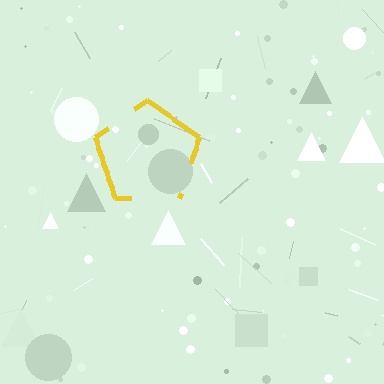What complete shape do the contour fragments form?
The contour fragments form a pentagon.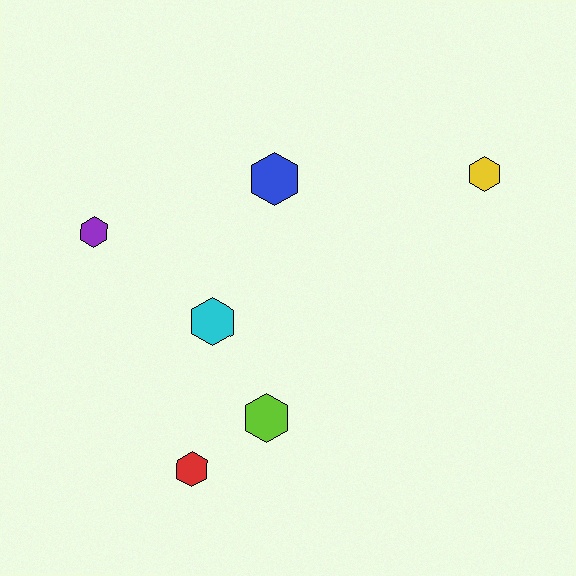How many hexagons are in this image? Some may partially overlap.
There are 6 hexagons.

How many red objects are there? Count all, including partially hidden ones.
There is 1 red object.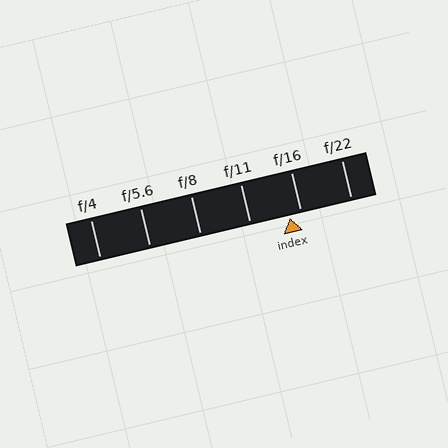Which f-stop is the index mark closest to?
The index mark is closest to f/16.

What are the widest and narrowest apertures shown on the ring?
The widest aperture shown is f/4 and the narrowest is f/22.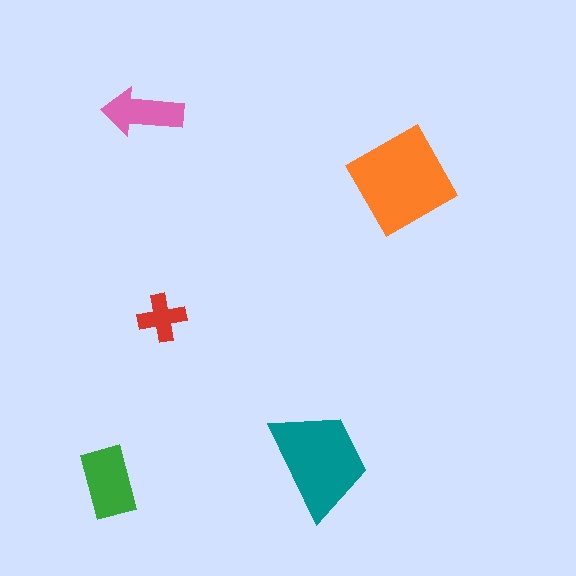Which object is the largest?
The orange square.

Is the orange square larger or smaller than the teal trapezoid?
Larger.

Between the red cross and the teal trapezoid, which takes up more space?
The teal trapezoid.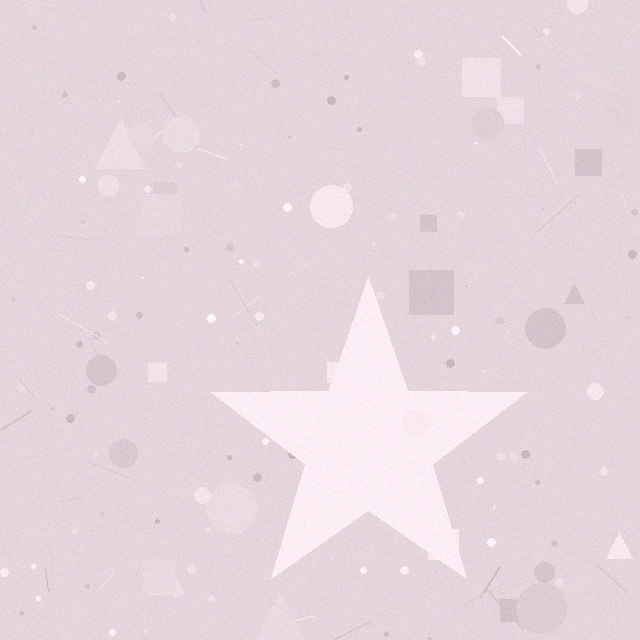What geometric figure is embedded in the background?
A star is embedded in the background.